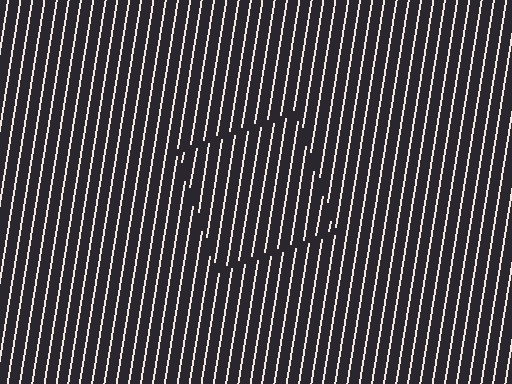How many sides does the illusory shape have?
4 sides — the line-ends trace a square.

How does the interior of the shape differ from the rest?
The interior of the shape contains the same grating, shifted by half a period — the contour is defined by the phase discontinuity where line-ends from the inner and outer gratings abut.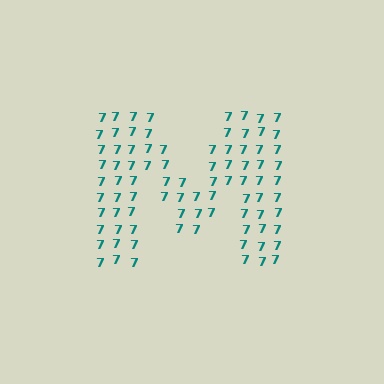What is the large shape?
The large shape is the letter M.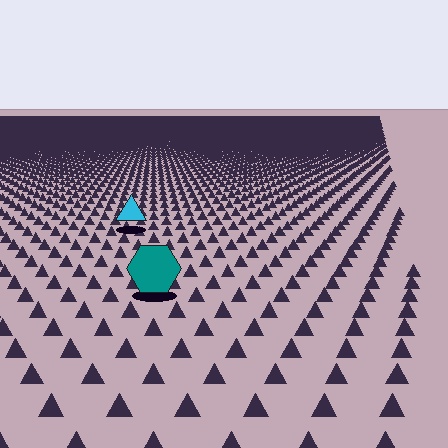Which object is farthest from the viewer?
The cyan triangle is farthest from the viewer. It appears smaller and the ground texture around it is denser.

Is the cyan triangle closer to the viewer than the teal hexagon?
No. The teal hexagon is closer — you can tell from the texture gradient: the ground texture is coarser near it.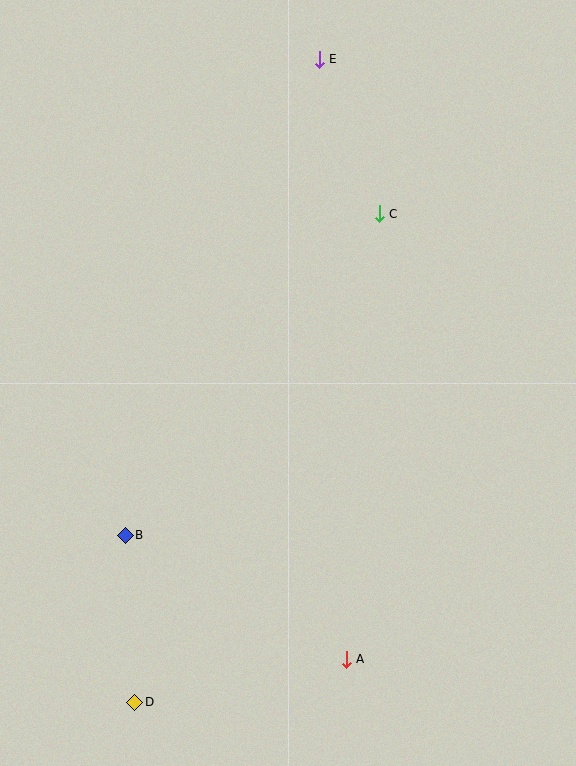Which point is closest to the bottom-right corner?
Point A is closest to the bottom-right corner.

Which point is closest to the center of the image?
Point C at (379, 214) is closest to the center.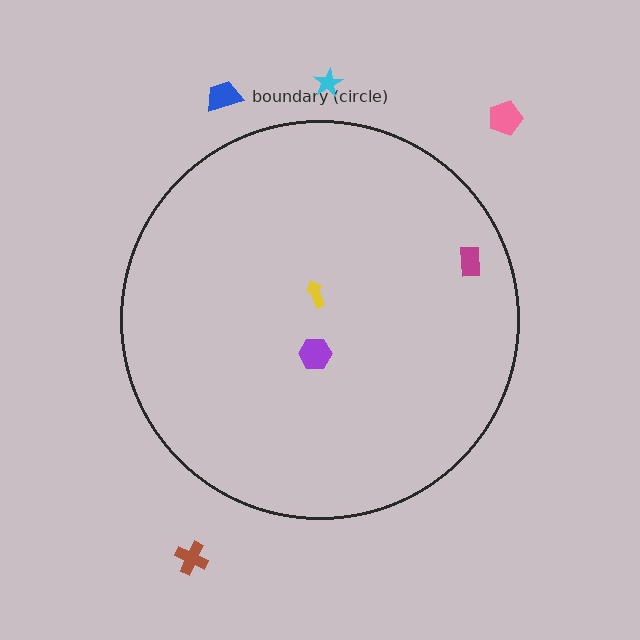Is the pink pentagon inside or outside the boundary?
Outside.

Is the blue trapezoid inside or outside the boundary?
Outside.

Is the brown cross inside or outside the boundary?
Outside.